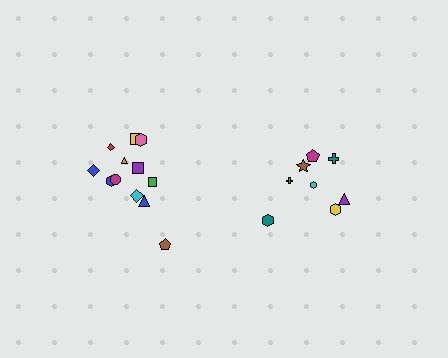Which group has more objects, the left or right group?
The left group.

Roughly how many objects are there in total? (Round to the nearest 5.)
Roughly 20 objects in total.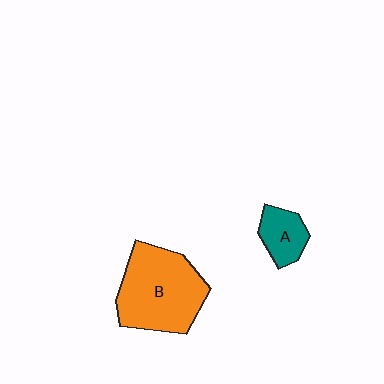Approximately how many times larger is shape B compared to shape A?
Approximately 2.8 times.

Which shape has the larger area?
Shape B (orange).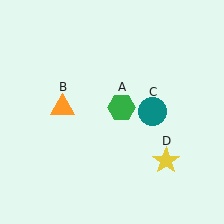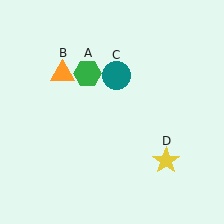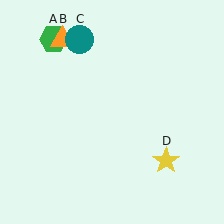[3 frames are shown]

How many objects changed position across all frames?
3 objects changed position: green hexagon (object A), orange triangle (object B), teal circle (object C).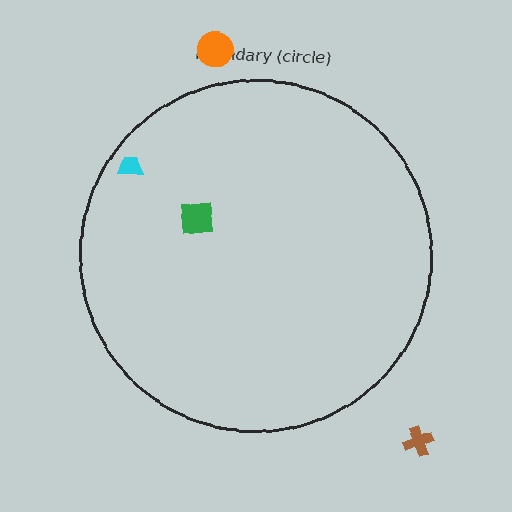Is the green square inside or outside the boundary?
Inside.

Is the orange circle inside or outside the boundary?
Outside.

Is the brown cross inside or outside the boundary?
Outside.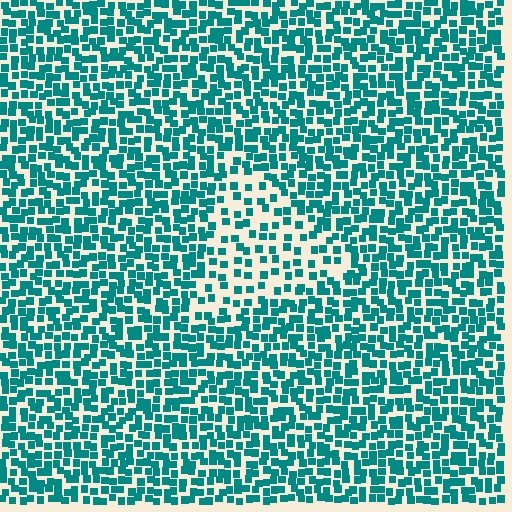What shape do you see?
I see a triangle.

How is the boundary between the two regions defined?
The boundary is defined by a change in element density (approximately 2.0x ratio). All elements are the same color, size, and shape.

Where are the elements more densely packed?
The elements are more densely packed outside the triangle boundary.